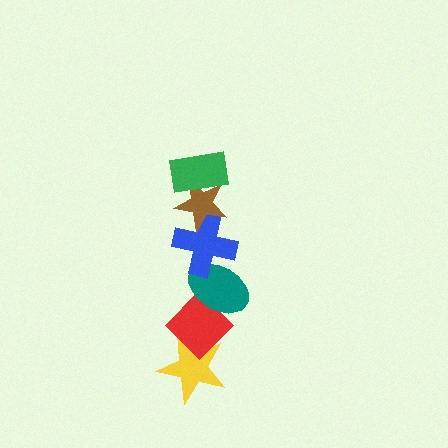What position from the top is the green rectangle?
The green rectangle is 1st from the top.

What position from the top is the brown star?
The brown star is 2nd from the top.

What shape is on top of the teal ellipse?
The blue cross is on top of the teal ellipse.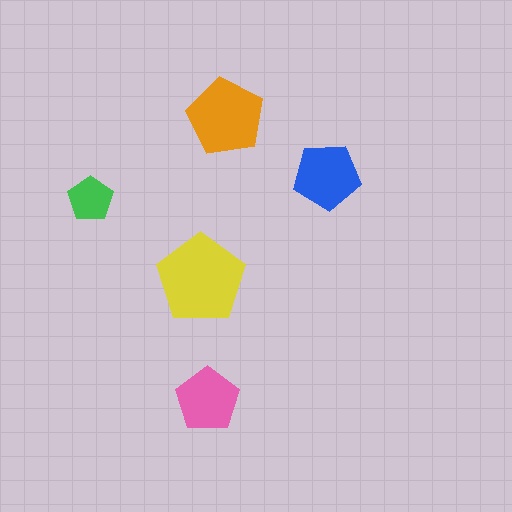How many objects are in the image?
There are 5 objects in the image.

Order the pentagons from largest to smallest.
the yellow one, the orange one, the blue one, the pink one, the green one.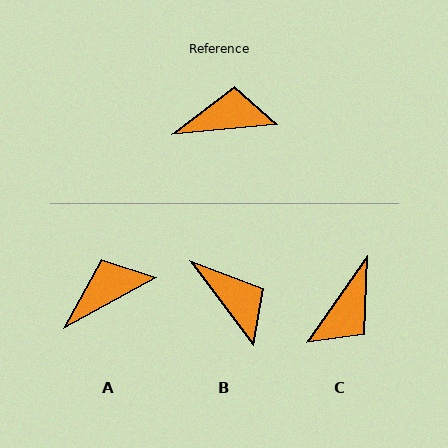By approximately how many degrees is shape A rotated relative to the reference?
Approximately 23 degrees counter-clockwise.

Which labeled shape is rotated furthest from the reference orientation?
C, about 131 degrees away.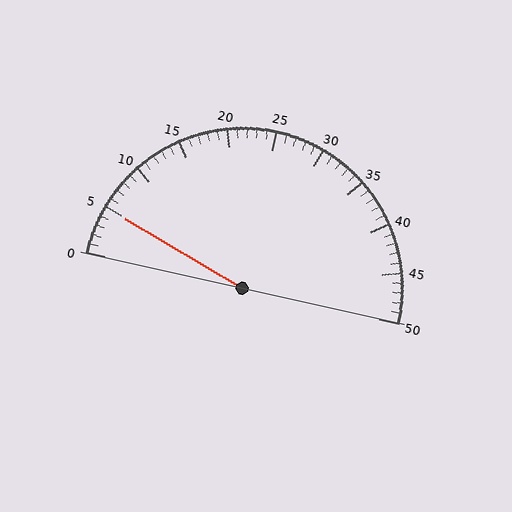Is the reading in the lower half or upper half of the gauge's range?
The reading is in the lower half of the range (0 to 50).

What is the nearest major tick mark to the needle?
The nearest major tick mark is 5.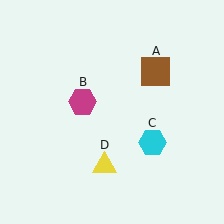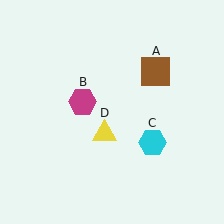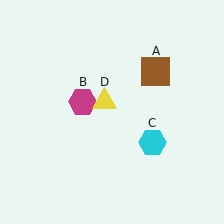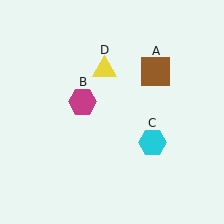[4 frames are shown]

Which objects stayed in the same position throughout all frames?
Brown square (object A) and magenta hexagon (object B) and cyan hexagon (object C) remained stationary.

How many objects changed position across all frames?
1 object changed position: yellow triangle (object D).